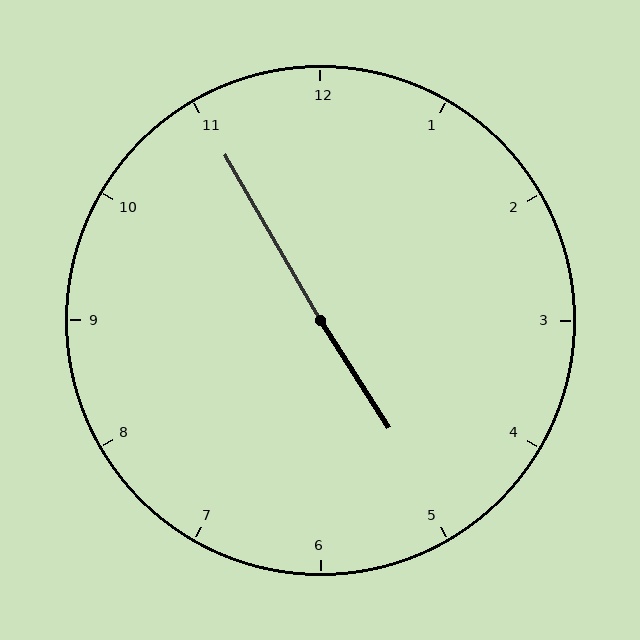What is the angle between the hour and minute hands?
Approximately 178 degrees.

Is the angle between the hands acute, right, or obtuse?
It is obtuse.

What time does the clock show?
4:55.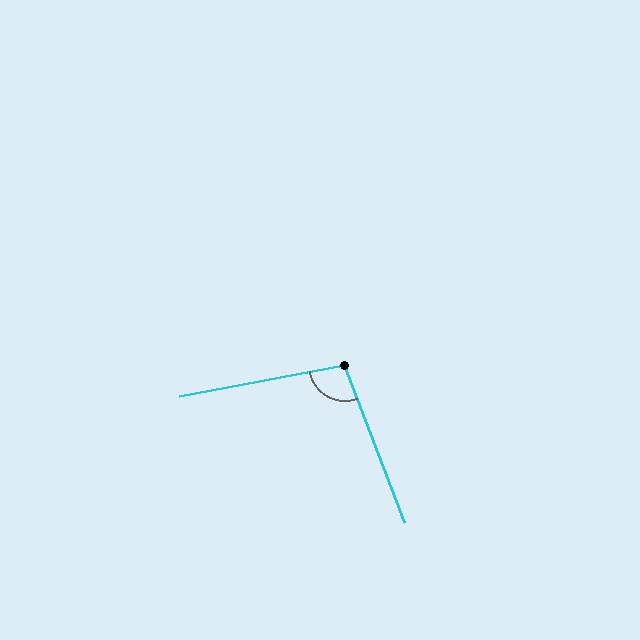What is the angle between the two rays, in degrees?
Approximately 100 degrees.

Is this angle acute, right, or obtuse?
It is obtuse.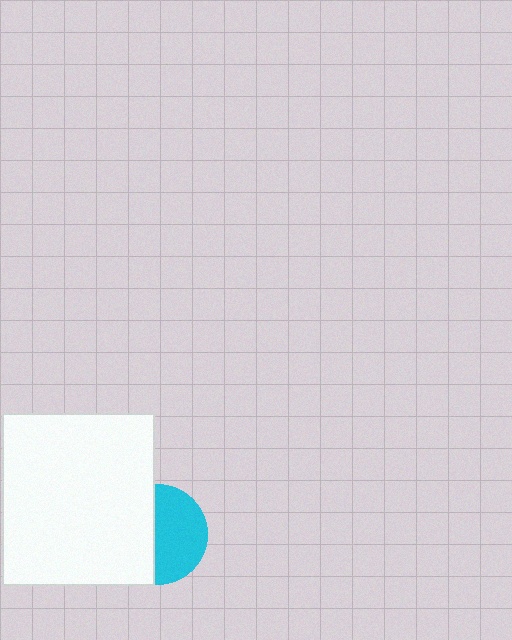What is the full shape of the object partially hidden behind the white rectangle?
The partially hidden object is a cyan circle.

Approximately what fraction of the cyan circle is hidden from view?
Roughly 48% of the cyan circle is hidden behind the white rectangle.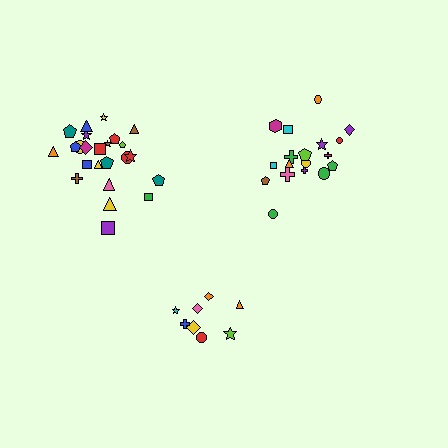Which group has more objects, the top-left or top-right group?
The top-left group.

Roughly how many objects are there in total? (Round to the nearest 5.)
Roughly 50 objects in total.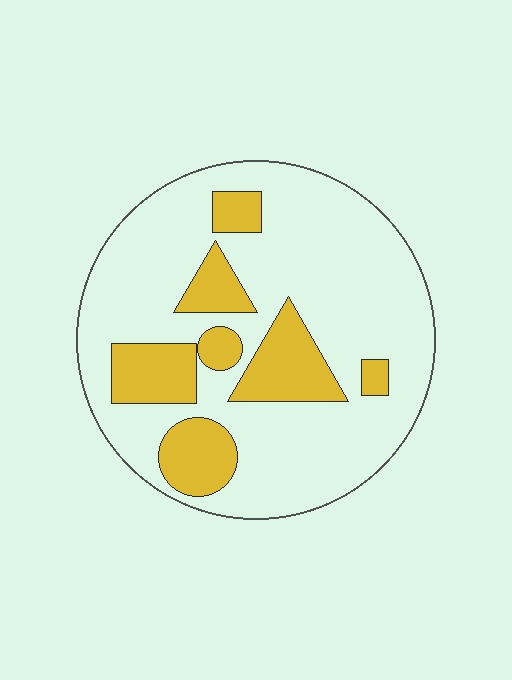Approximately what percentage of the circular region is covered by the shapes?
Approximately 25%.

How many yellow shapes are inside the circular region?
7.